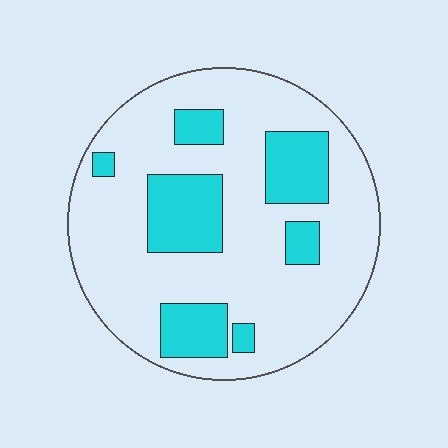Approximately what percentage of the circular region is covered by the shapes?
Approximately 25%.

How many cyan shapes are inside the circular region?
7.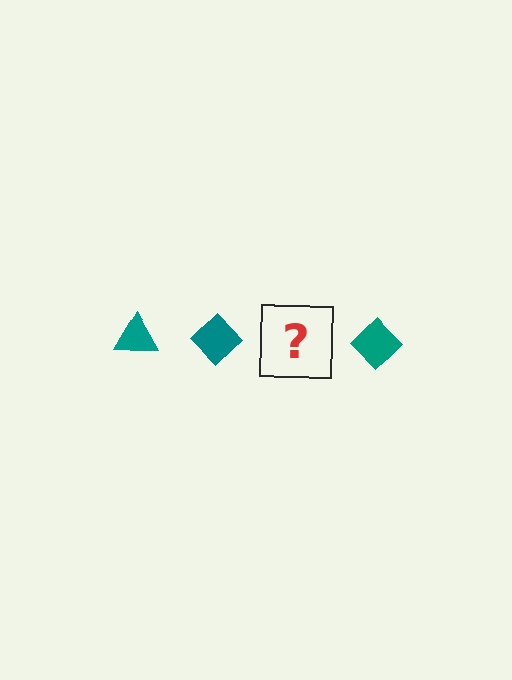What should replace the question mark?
The question mark should be replaced with a teal triangle.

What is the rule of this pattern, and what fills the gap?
The rule is that the pattern cycles through triangle, diamond shapes in teal. The gap should be filled with a teal triangle.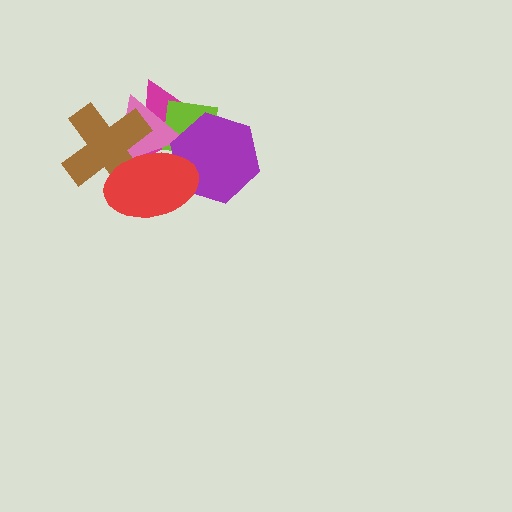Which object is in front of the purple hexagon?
The red ellipse is in front of the purple hexagon.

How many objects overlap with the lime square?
4 objects overlap with the lime square.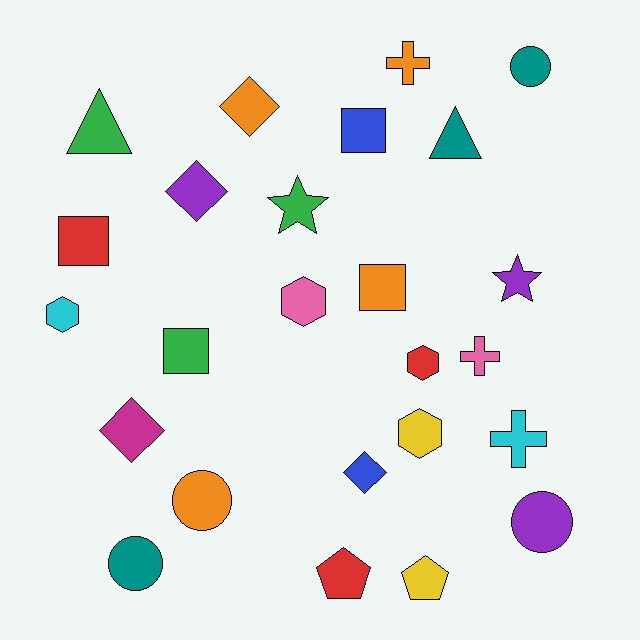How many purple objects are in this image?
There are 3 purple objects.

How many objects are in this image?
There are 25 objects.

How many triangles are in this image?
There are 2 triangles.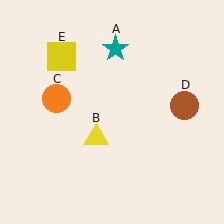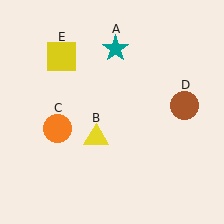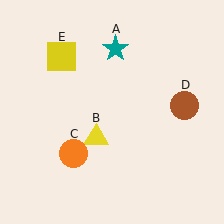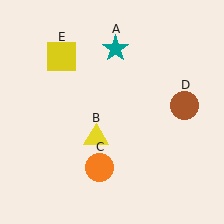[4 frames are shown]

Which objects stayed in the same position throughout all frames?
Teal star (object A) and yellow triangle (object B) and brown circle (object D) and yellow square (object E) remained stationary.